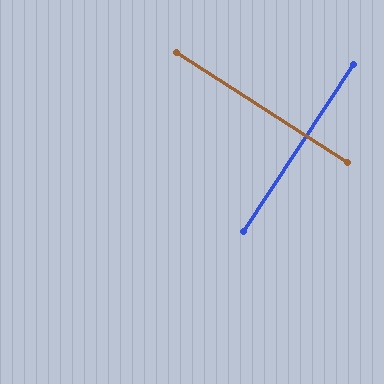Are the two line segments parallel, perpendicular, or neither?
Perpendicular — they meet at approximately 89°.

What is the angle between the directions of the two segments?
Approximately 89 degrees.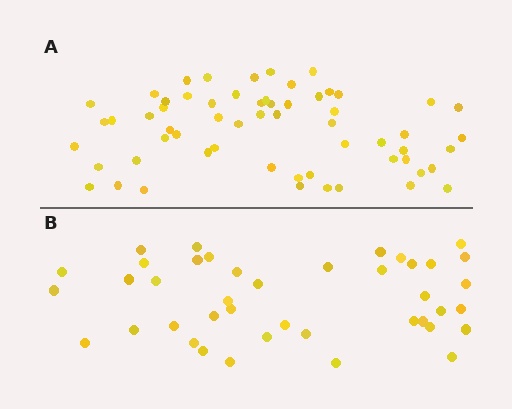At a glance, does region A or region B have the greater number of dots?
Region A (the top region) has more dots.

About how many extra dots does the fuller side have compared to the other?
Region A has approximately 20 more dots than region B.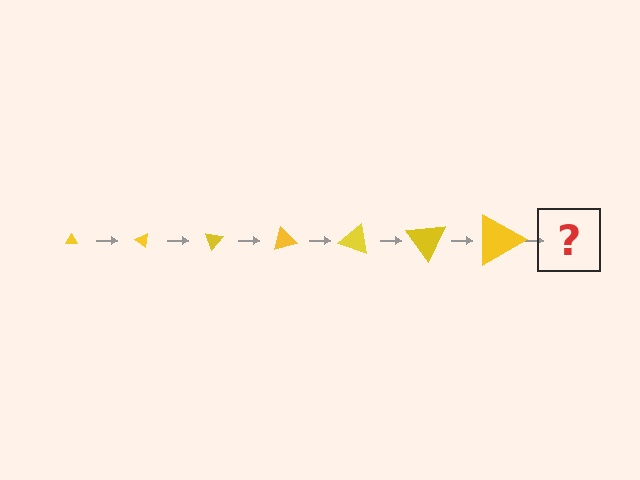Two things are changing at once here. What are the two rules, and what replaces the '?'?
The two rules are that the triangle grows larger each step and it rotates 35 degrees each step. The '?' should be a triangle, larger than the previous one and rotated 245 degrees from the start.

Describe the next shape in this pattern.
It should be a triangle, larger than the previous one and rotated 245 degrees from the start.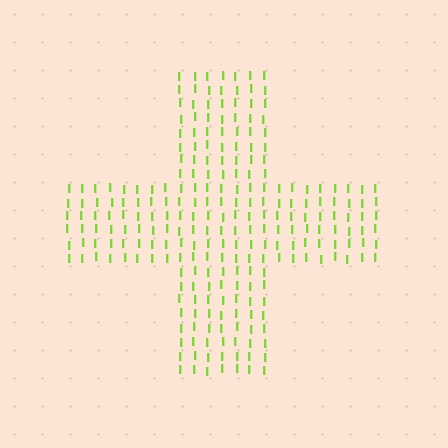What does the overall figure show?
The overall figure shows a cross.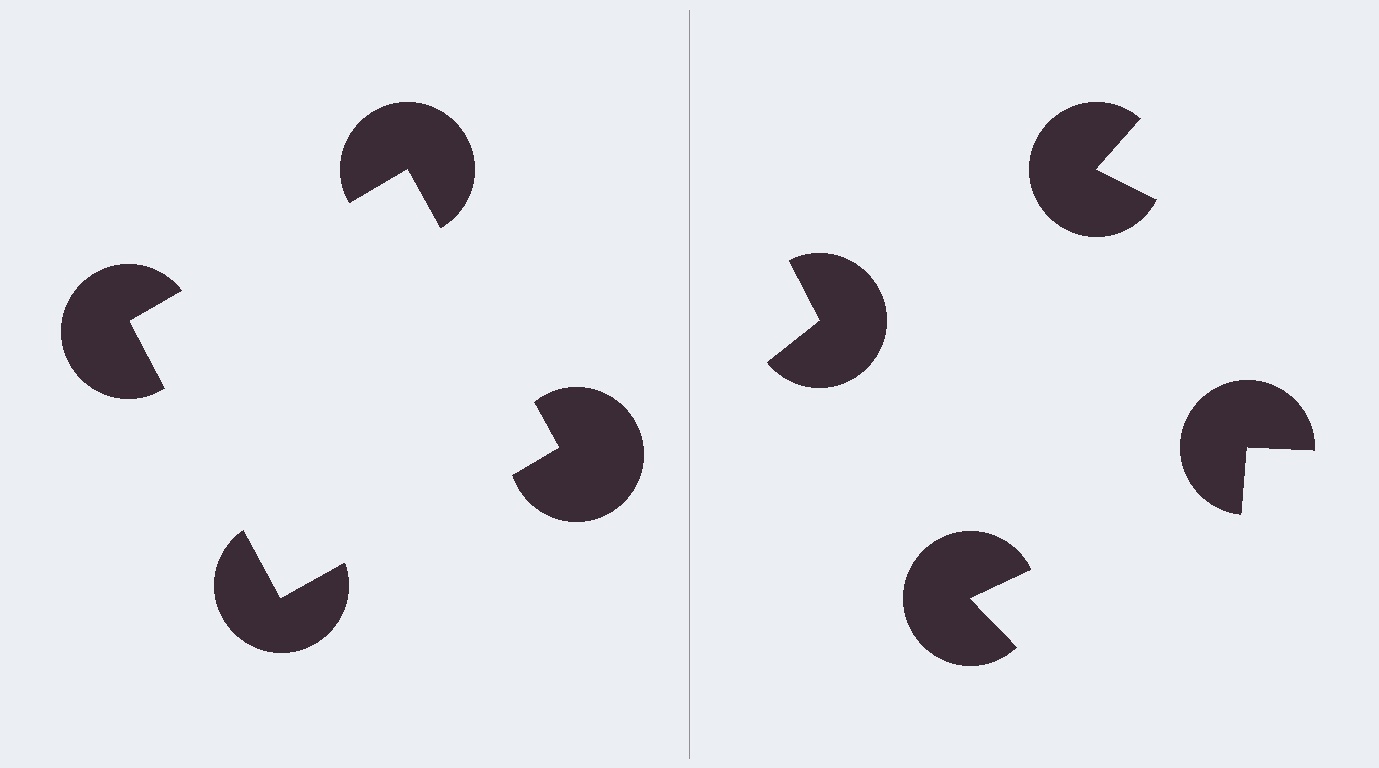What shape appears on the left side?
An illusory square.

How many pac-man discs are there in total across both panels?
8 — 4 on each side.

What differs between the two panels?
The pac-man discs are positioned identically on both sides; only the wedge orientations differ. On the left they align to a square; on the right they are misaligned.